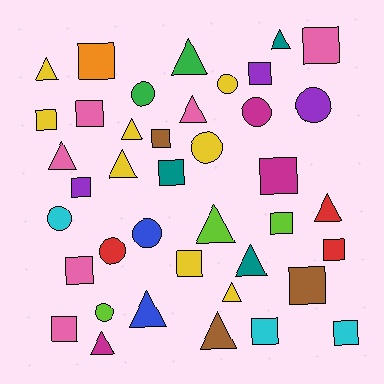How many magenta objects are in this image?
There are 3 magenta objects.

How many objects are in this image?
There are 40 objects.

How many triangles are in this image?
There are 14 triangles.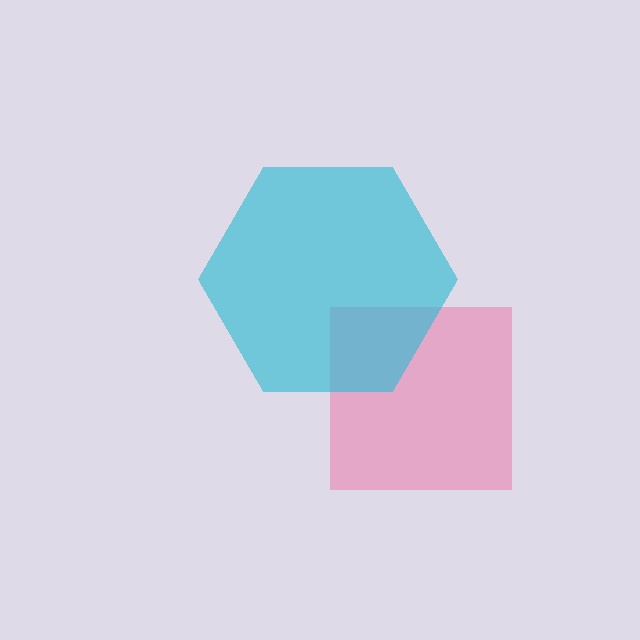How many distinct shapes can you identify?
There are 2 distinct shapes: a pink square, a cyan hexagon.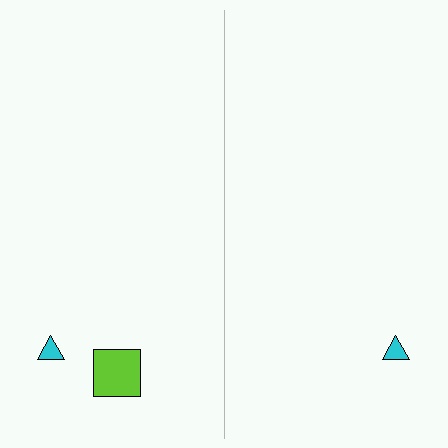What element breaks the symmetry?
A lime square is missing from the right side.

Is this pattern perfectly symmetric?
No, the pattern is not perfectly symmetric. A lime square is missing from the right side.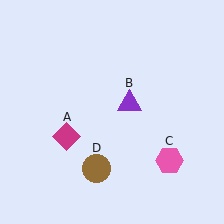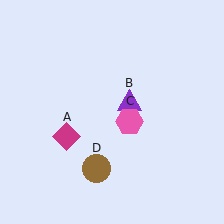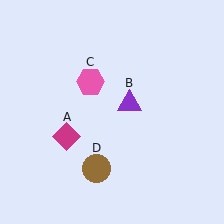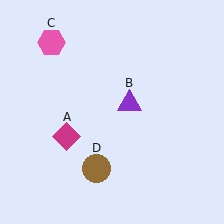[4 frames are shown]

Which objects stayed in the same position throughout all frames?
Magenta diamond (object A) and purple triangle (object B) and brown circle (object D) remained stationary.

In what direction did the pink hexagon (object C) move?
The pink hexagon (object C) moved up and to the left.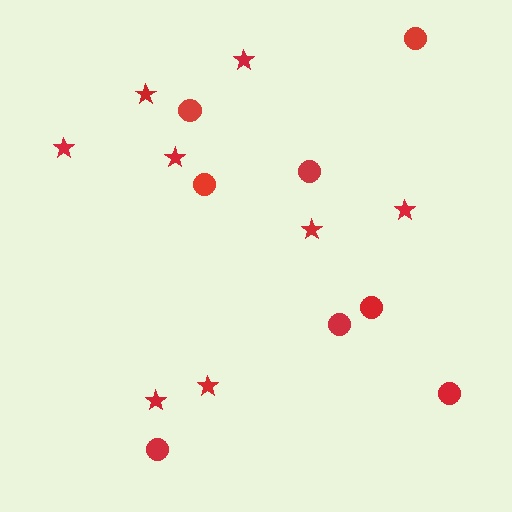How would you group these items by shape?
There are 2 groups: one group of stars (8) and one group of circles (8).